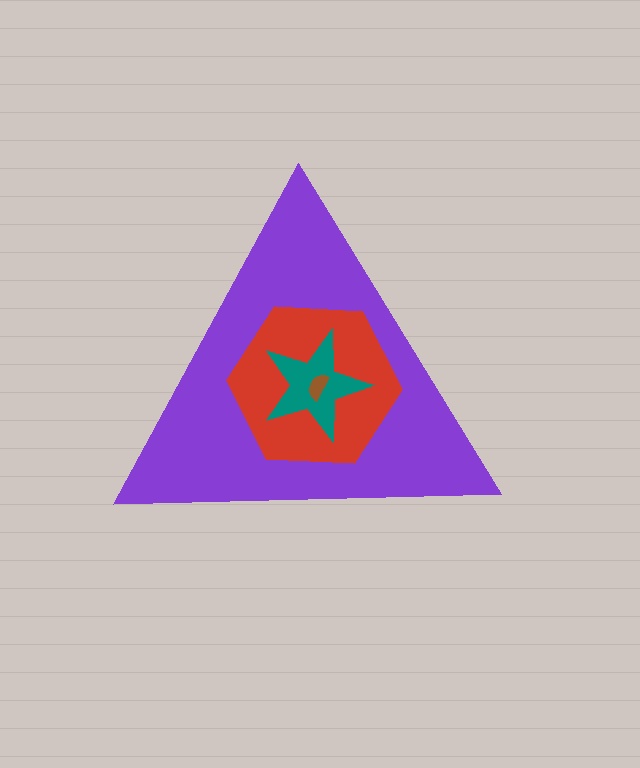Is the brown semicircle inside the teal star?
Yes.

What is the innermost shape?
The brown semicircle.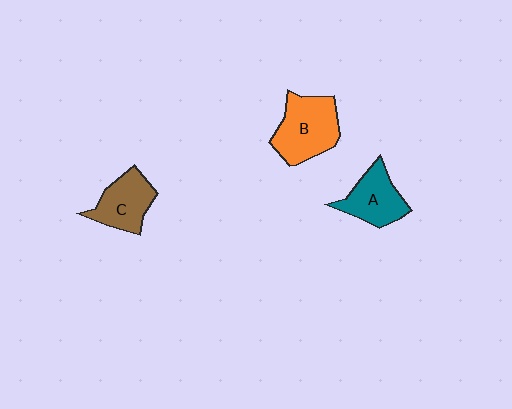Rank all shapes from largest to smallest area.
From largest to smallest: B (orange), C (brown), A (teal).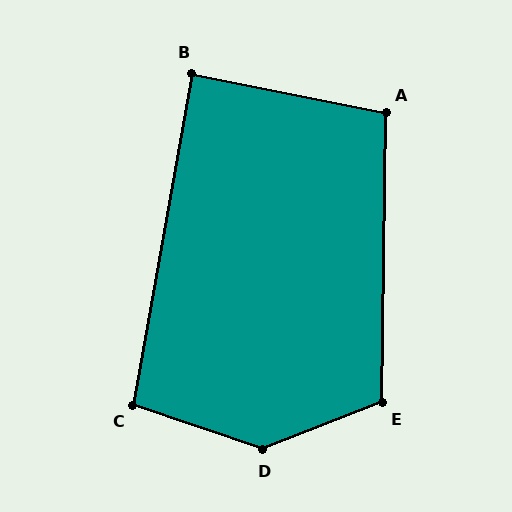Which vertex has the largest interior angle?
D, at approximately 140 degrees.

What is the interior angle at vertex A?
Approximately 101 degrees (obtuse).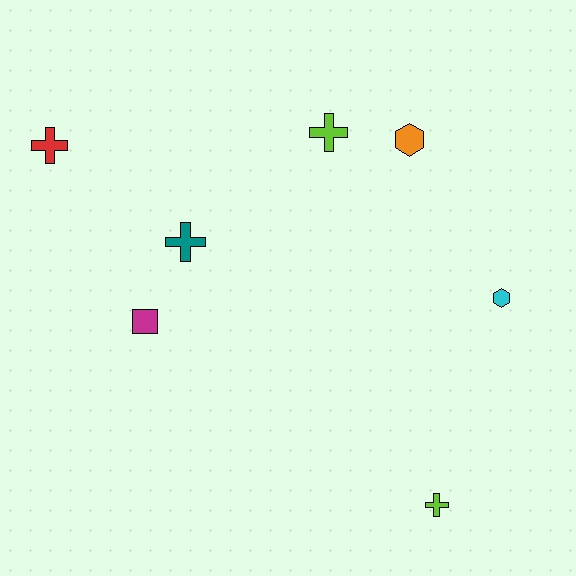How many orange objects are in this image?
There is 1 orange object.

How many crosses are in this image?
There are 4 crosses.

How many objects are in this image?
There are 7 objects.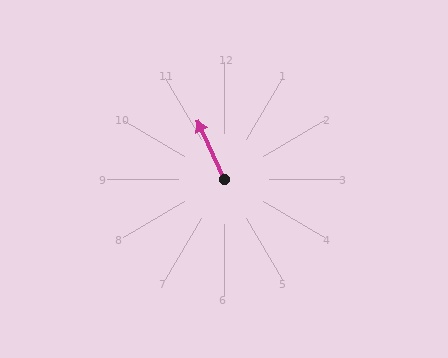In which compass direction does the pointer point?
Northwest.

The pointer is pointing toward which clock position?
Roughly 11 o'clock.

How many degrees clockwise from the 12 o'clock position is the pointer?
Approximately 335 degrees.